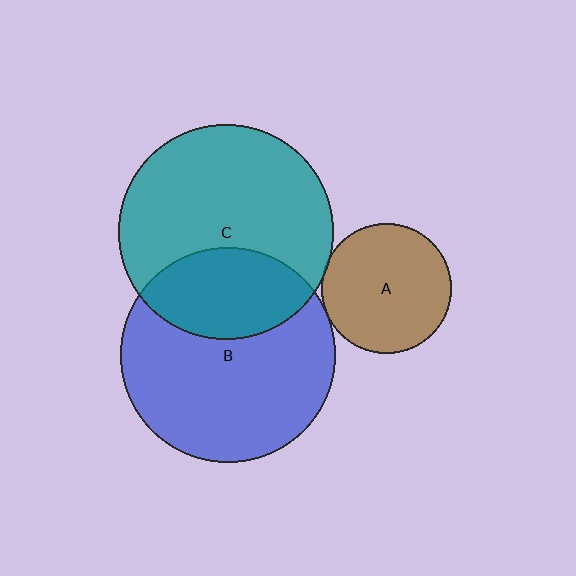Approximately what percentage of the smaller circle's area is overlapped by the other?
Approximately 5%.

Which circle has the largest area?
Circle B (blue).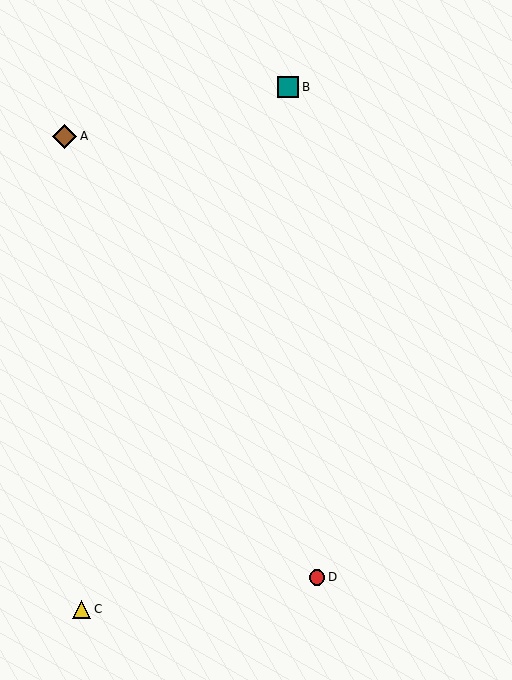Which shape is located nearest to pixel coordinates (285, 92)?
The teal square (labeled B) at (288, 87) is nearest to that location.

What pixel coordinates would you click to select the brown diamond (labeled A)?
Click at (65, 136) to select the brown diamond A.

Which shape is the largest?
The brown diamond (labeled A) is the largest.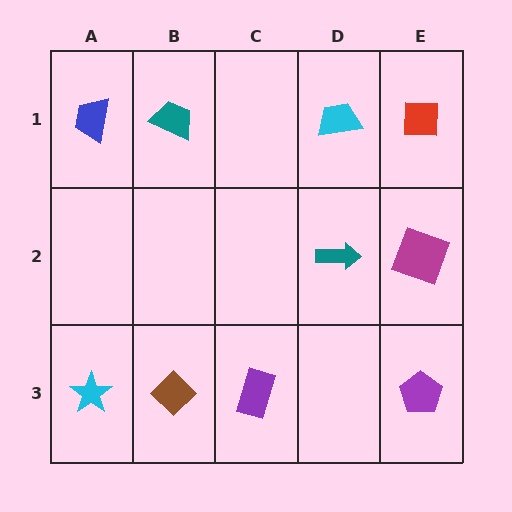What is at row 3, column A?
A cyan star.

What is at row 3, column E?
A purple pentagon.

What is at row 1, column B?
A teal trapezoid.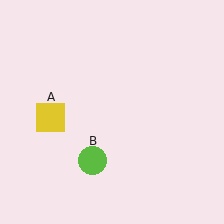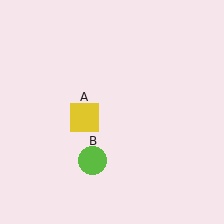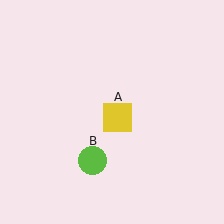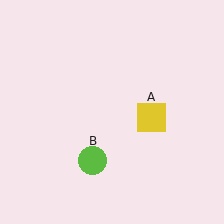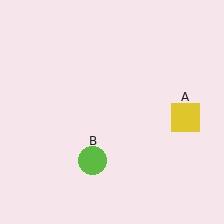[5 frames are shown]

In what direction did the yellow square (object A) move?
The yellow square (object A) moved right.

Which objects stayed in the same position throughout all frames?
Lime circle (object B) remained stationary.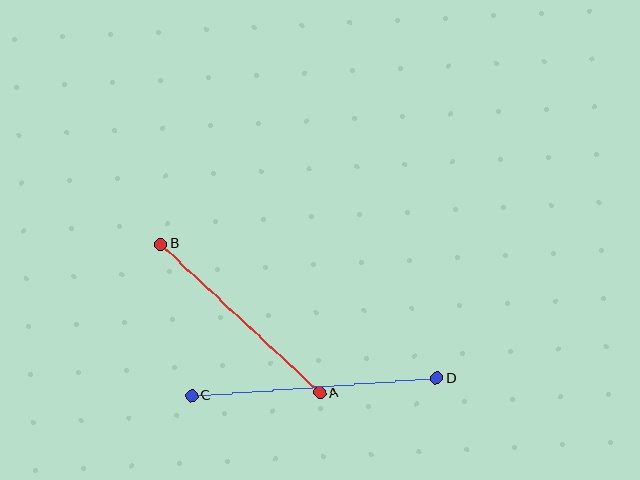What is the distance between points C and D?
The distance is approximately 246 pixels.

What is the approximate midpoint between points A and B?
The midpoint is at approximately (240, 318) pixels.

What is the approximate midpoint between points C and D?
The midpoint is at approximately (314, 387) pixels.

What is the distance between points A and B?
The distance is approximately 218 pixels.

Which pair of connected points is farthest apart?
Points C and D are farthest apart.